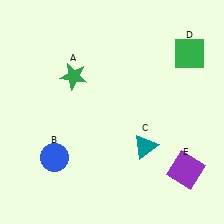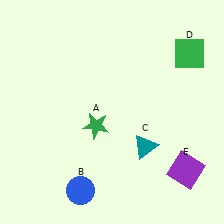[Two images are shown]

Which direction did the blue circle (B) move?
The blue circle (B) moved down.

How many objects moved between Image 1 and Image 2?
2 objects moved between the two images.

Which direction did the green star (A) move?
The green star (A) moved down.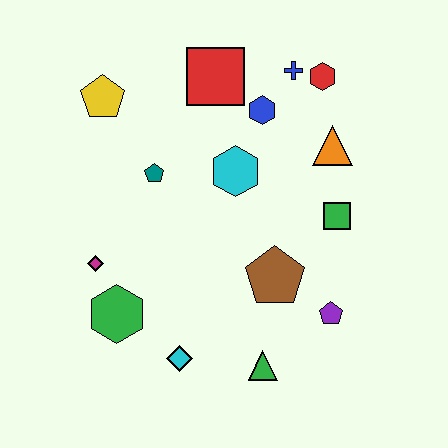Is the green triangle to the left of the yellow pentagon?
No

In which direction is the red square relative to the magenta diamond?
The red square is above the magenta diamond.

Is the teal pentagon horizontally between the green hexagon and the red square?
Yes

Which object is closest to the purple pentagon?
The brown pentagon is closest to the purple pentagon.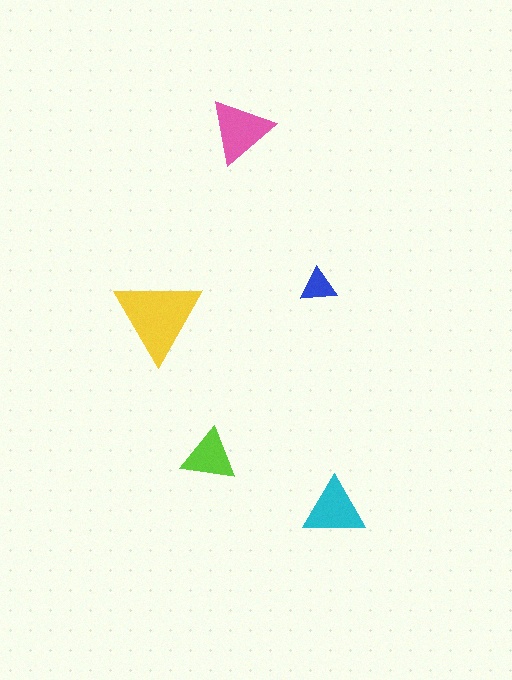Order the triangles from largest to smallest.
the yellow one, the pink one, the cyan one, the lime one, the blue one.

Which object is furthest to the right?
The cyan triangle is rightmost.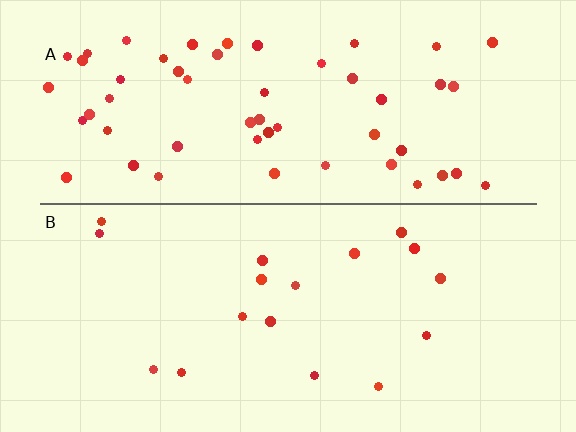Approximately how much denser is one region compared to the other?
Approximately 3.2× — region A over region B.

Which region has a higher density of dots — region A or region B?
A (the top).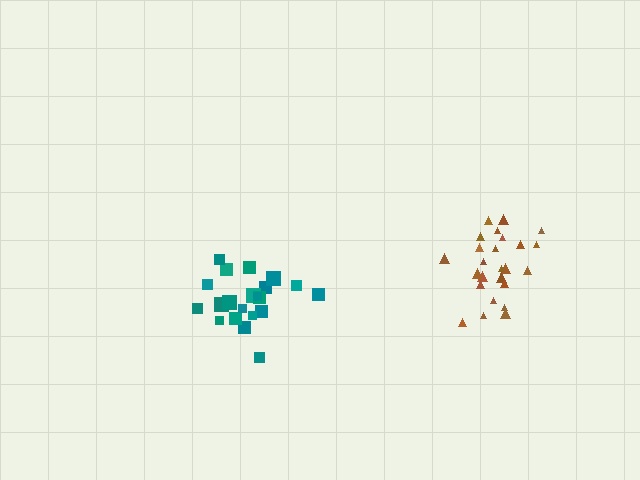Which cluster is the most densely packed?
Brown.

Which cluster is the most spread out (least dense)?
Teal.